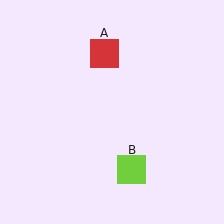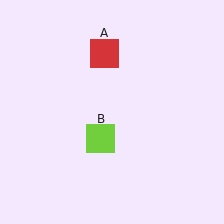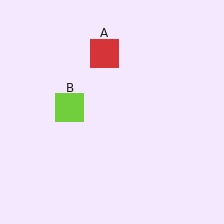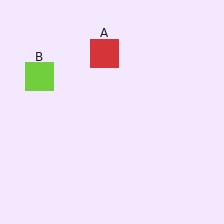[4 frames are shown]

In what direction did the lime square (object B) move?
The lime square (object B) moved up and to the left.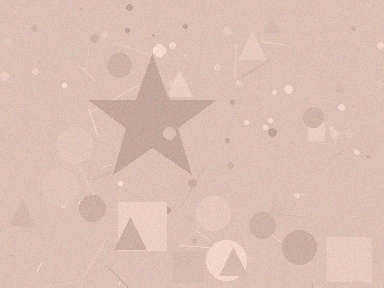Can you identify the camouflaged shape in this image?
The camouflaged shape is a star.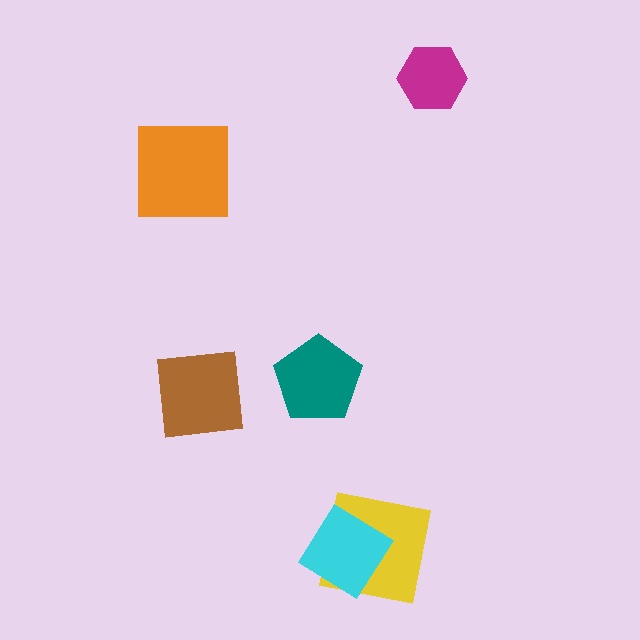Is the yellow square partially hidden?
Yes, it is partially covered by another shape.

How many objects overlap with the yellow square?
1 object overlaps with the yellow square.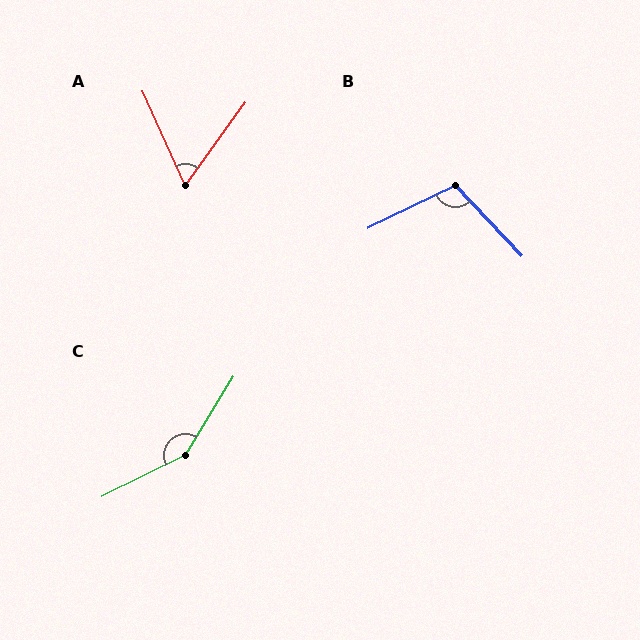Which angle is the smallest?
A, at approximately 60 degrees.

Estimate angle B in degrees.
Approximately 108 degrees.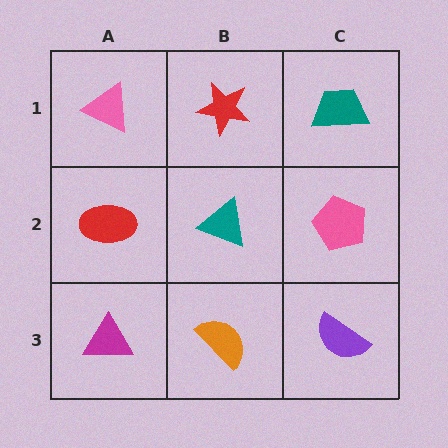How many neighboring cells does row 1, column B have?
3.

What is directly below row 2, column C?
A purple semicircle.